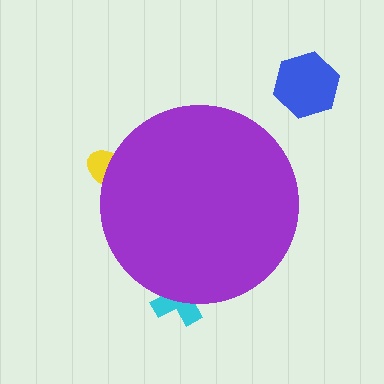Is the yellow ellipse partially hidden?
Yes, the yellow ellipse is partially hidden behind the purple circle.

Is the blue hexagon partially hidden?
No, the blue hexagon is fully visible.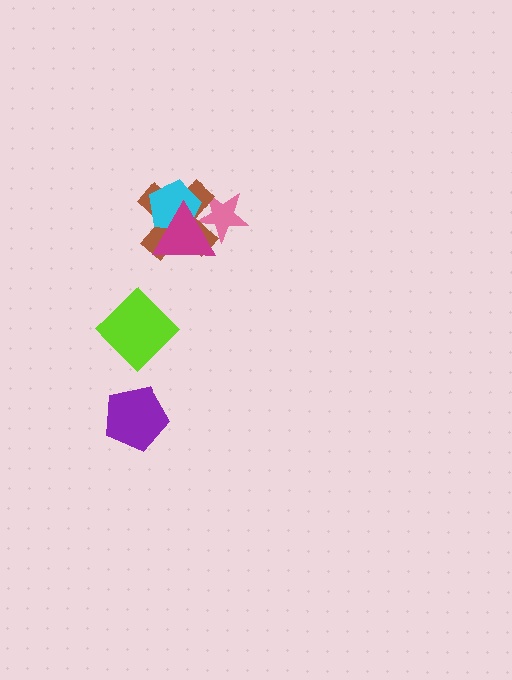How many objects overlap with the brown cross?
3 objects overlap with the brown cross.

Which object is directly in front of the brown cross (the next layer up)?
The cyan pentagon is directly in front of the brown cross.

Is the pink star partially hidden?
Yes, it is partially covered by another shape.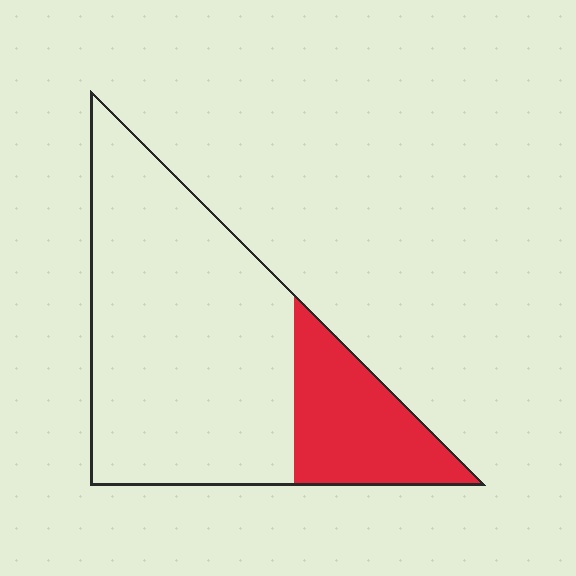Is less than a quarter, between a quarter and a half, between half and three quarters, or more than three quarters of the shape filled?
Less than a quarter.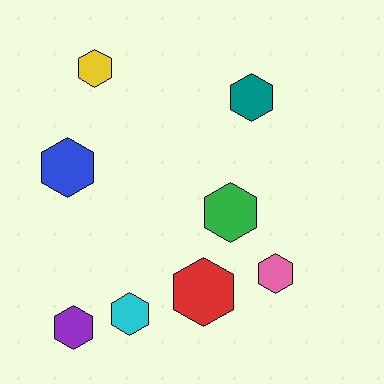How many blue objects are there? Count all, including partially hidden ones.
There is 1 blue object.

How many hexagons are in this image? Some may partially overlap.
There are 8 hexagons.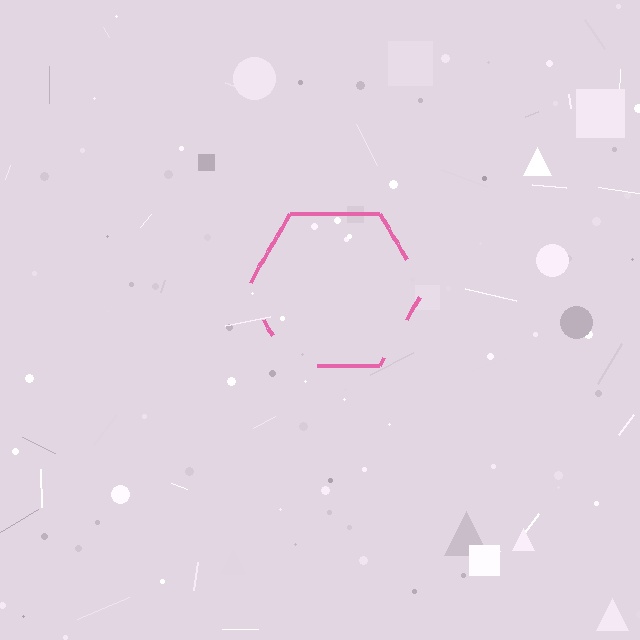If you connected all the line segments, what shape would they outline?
They would outline a hexagon.